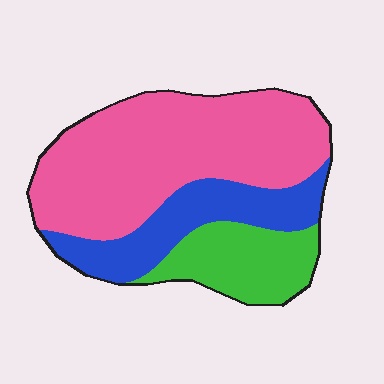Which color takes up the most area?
Pink, at roughly 55%.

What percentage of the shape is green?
Green takes up between a sixth and a third of the shape.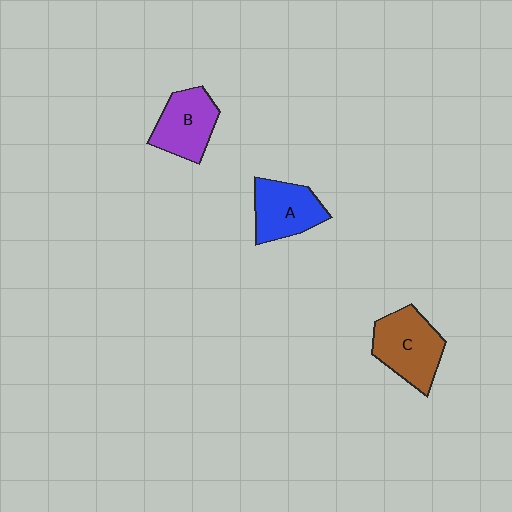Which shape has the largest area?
Shape C (brown).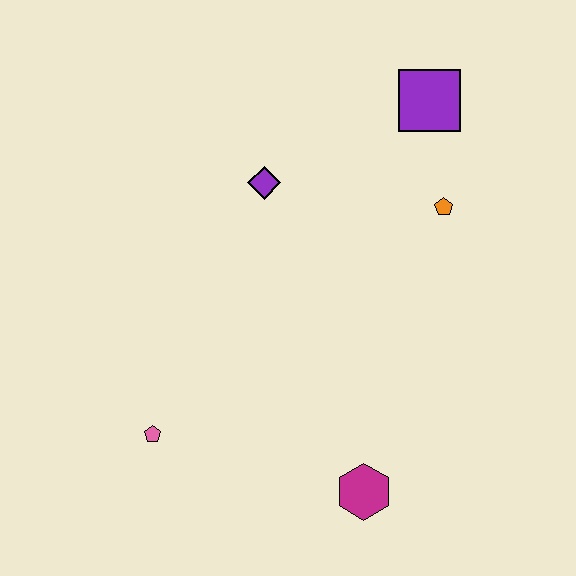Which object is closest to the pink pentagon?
The magenta hexagon is closest to the pink pentagon.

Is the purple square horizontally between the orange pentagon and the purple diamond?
Yes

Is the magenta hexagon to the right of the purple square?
No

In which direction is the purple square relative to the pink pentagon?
The purple square is above the pink pentagon.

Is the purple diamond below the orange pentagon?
No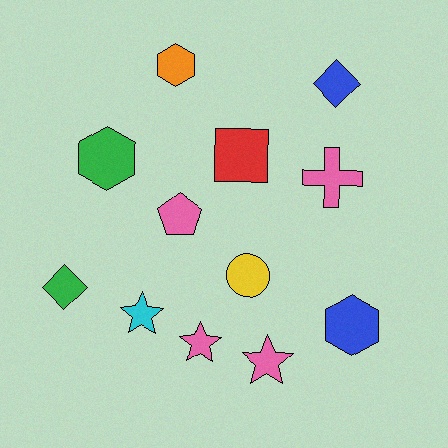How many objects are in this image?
There are 12 objects.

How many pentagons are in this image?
There is 1 pentagon.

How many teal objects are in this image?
There are no teal objects.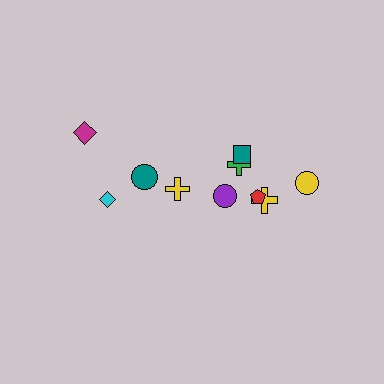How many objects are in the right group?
There are 6 objects.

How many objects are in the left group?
There are 4 objects.